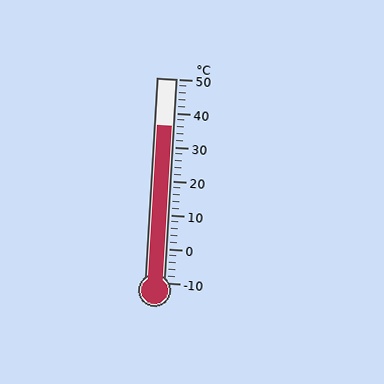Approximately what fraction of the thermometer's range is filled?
The thermometer is filled to approximately 75% of its range.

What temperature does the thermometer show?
The thermometer shows approximately 36°C.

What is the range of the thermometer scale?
The thermometer scale ranges from -10°C to 50°C.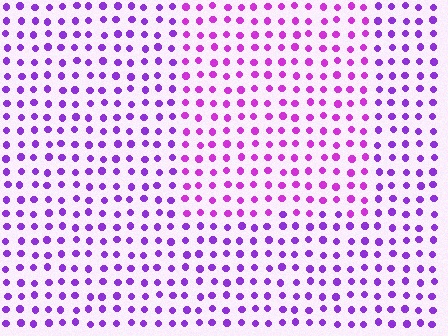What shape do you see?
I see a rectangle.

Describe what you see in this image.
The image is filled with small purple elements in a uniform arrangement. A rectangle-shaped region is visible where the elements are tinted to a slightly different hue, forming a subtle color boundary.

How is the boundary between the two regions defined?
The boundary is defined purely by a slight shift in hue (about 24 degrees). Spacing, size, and orientation are identical on both sides.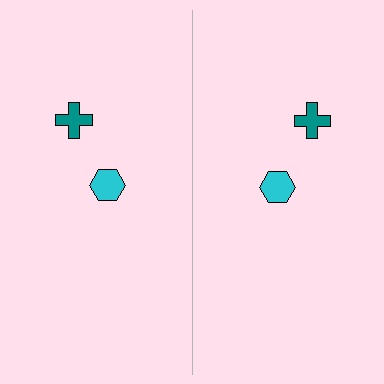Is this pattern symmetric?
Yes, this pattern has bilateral (reflection) symmetry.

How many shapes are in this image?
There are 4 shapes in this image.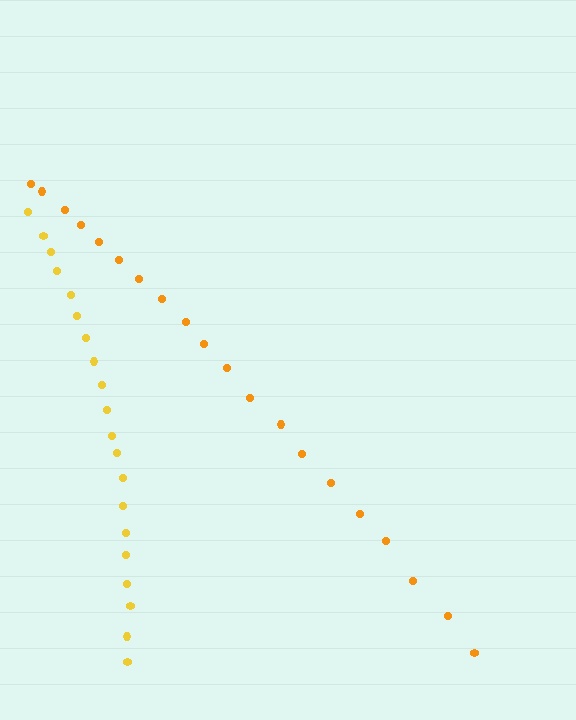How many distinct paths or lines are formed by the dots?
There are 2 distinct paths.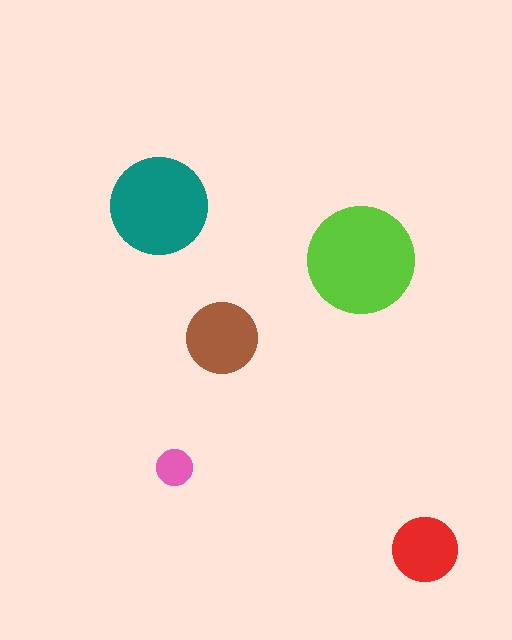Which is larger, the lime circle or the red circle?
The lime one.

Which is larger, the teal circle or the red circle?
The teal one.